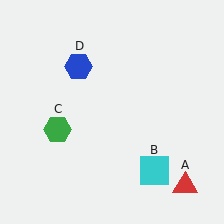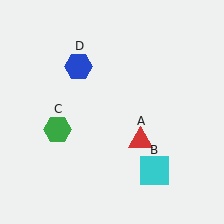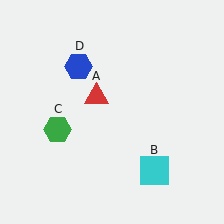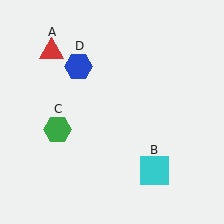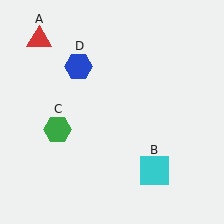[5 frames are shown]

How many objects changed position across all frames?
1 object changed position: red triangle (object A).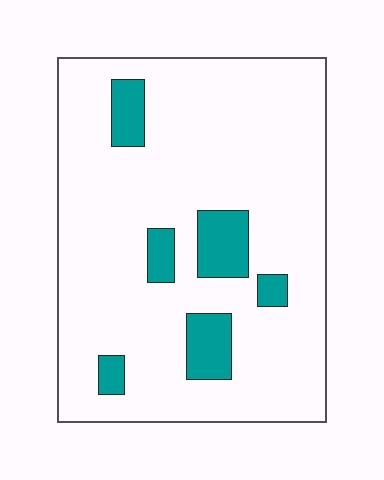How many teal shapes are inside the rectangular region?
6.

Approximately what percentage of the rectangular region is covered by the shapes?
Approximately 15%.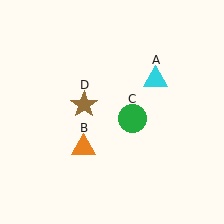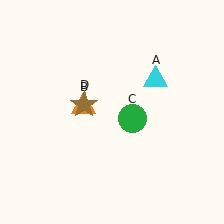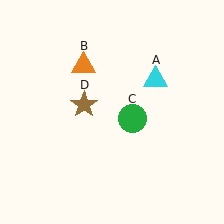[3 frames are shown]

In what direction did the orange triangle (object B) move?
The orange triangle (object B) moved up.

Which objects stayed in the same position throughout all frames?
Cyan triangle (object A) and green circle (object C) and brown star (object D) remained stationary.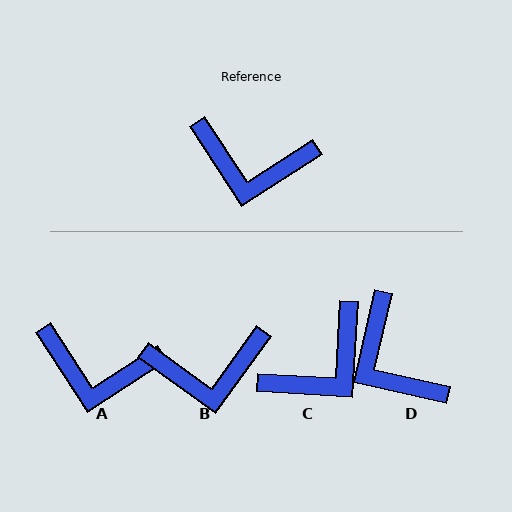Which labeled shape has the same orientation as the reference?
A.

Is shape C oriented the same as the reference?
No, it is off by about 54 degrees.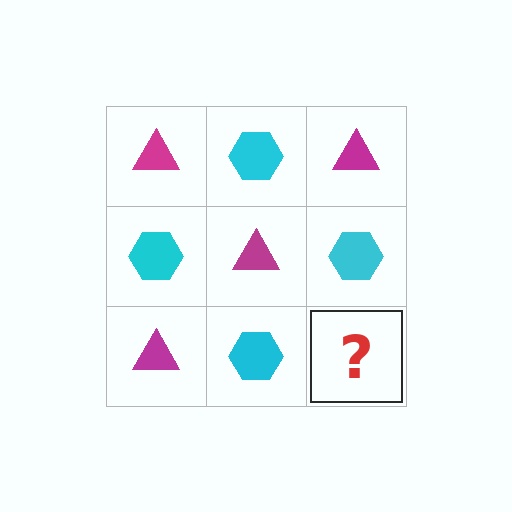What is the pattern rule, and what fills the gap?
The rule is that it alternates magenta triangle and cyan hexagon in a checkerboard pattern. The gap should be filled with a magenta triangle.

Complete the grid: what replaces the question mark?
The question mark should be replaced with a magenta triangle.